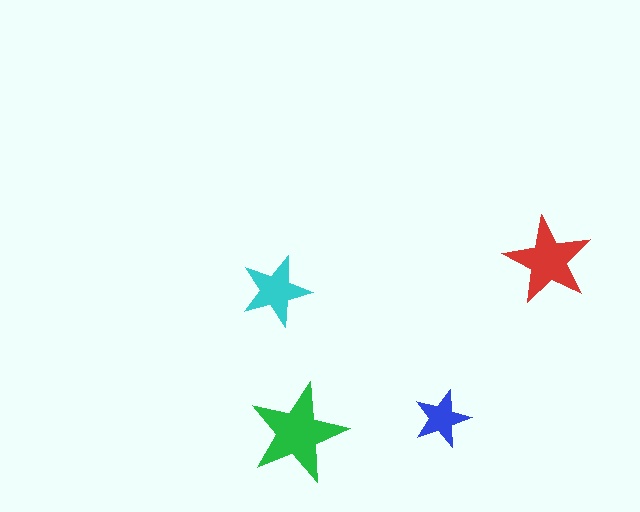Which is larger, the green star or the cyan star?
The green one.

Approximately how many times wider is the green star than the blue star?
About 1.5 times wider.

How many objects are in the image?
There are 4 objects in the image.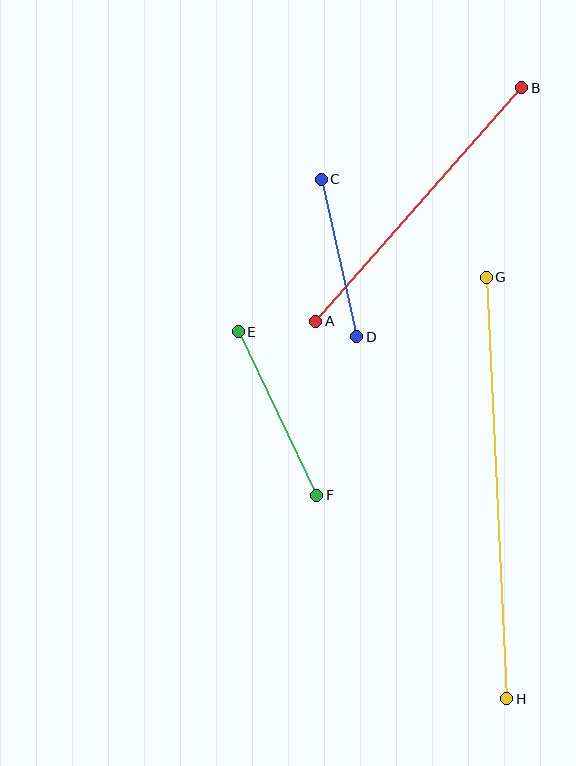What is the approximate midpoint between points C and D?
The midpoint is at approximately (339, 258) pixels.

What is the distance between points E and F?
The distance is approximately 181 pixels.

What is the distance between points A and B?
The distance is approximately 311 pixels.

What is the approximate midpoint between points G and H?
The midpoint is at approximately (496, 488) pixels.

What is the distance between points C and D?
The distance is approximately 162 pixels.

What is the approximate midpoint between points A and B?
The midpoint is at approximately (419, 205) pixels.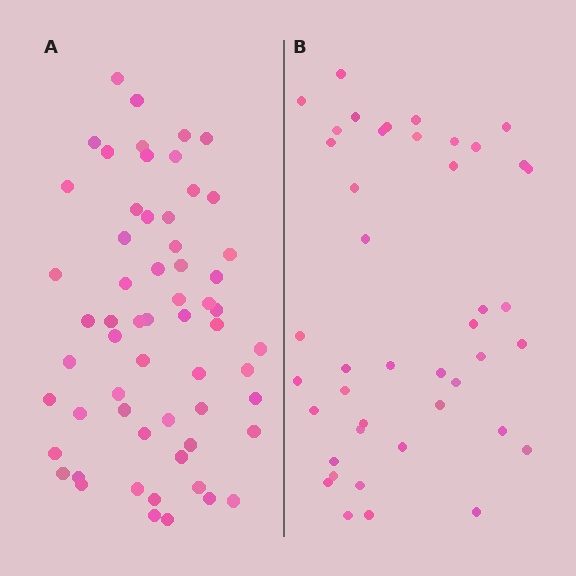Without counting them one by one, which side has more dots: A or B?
Region A (the left region) has more dots.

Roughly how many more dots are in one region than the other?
Region A has approximately 15 more dots than region B.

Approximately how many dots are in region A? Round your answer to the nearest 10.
About 60 dots.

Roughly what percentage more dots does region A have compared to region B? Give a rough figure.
About 40% more.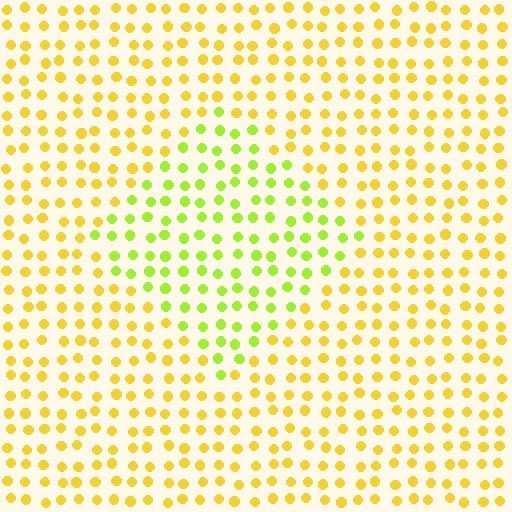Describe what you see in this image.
The image is filled with small yellow elements in a uniform arrangement. A diamond-shaped region is visible where the elements are tinted to a slightly different hue, forming a subtle color boundary.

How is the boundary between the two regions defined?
The boundary is defined purely by a slight shift in hue (about 36 degrees). Spacing, size, and orientation are identical on both sides.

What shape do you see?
I see a diamond.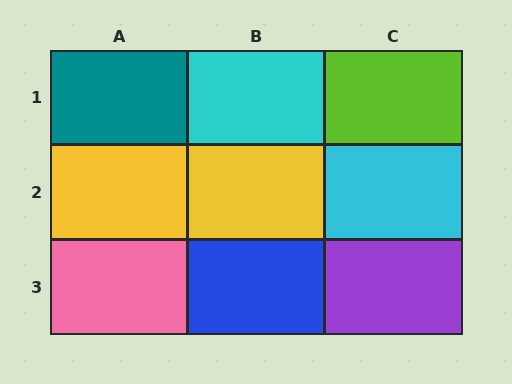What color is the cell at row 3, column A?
Pink.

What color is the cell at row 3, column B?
Blue.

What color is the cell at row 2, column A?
Yellow.